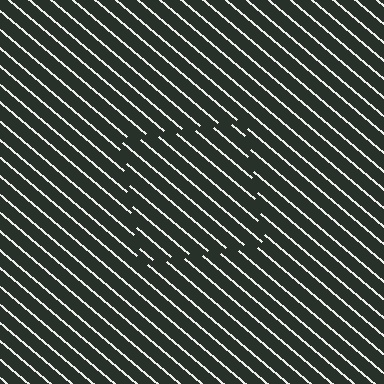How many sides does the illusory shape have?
4 sides — the line-ends trace a square.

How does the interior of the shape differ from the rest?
The interior of the shape contains the same grating, shifted by half a period — the contour is defined by the phase discontinuity where line-ends from the inner and outer gratings abut.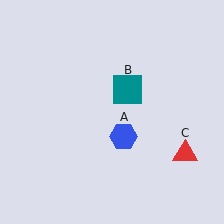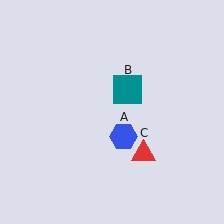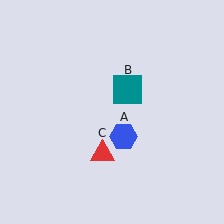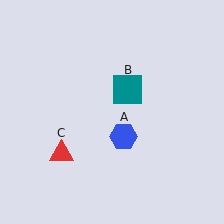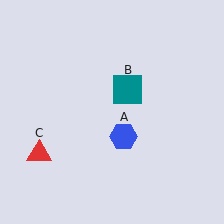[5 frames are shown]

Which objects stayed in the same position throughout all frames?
Blue hexagon (object A) and teal square (object B) remained stationary.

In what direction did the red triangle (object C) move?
The red triangle (object C) moved left.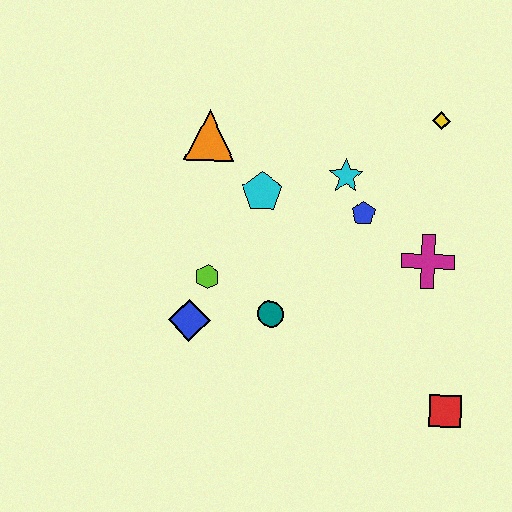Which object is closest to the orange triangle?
The cyan pentagon is closest to the orange triangle.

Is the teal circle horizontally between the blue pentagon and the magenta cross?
No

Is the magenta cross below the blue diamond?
No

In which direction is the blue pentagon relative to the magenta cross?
The blue pentagon is to the left of the magenta cross.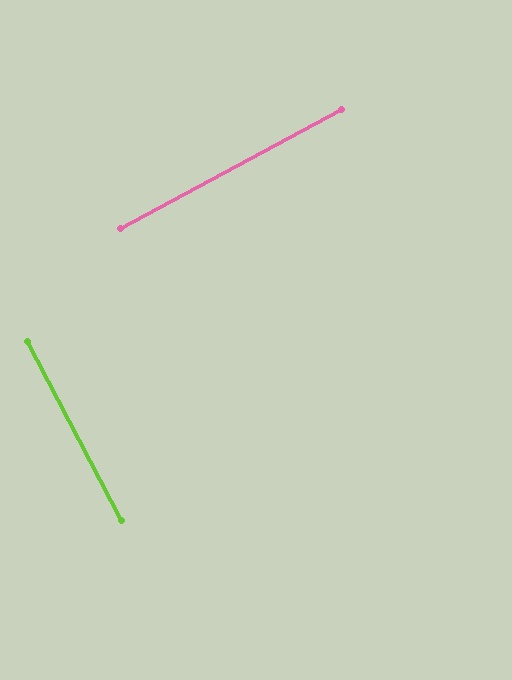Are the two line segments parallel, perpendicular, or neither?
Perpendicular — they meet at approximately 89°.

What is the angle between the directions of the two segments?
Approximately 89 degrees.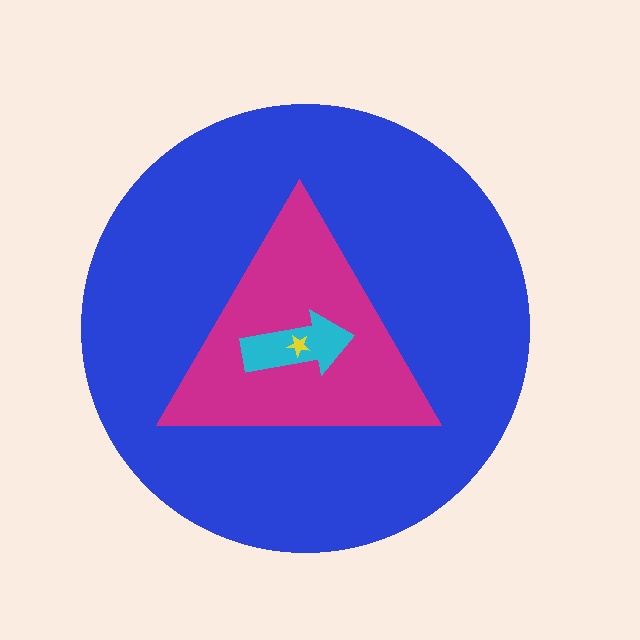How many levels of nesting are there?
4.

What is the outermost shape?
The blue circle.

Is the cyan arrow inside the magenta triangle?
Yes.